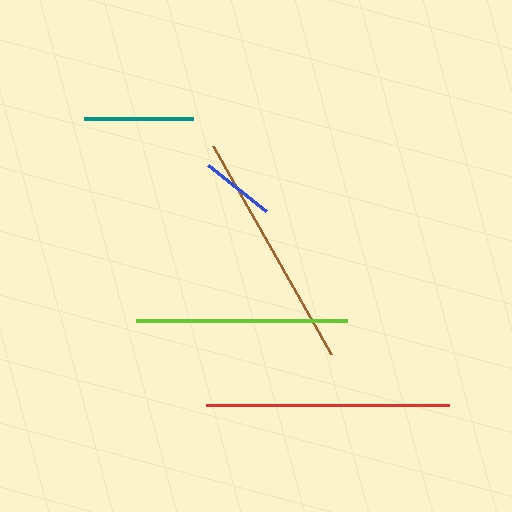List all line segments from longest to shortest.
From longest to shortest: red, brown, lime, teal, blue.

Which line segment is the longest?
The red line is the longest at approximately 243 pixels.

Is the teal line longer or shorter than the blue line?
The teal line is longer than the blue line.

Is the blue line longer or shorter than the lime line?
The lime line is longer than the blue line.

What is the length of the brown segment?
The brown segment is approximately 240 pixels long.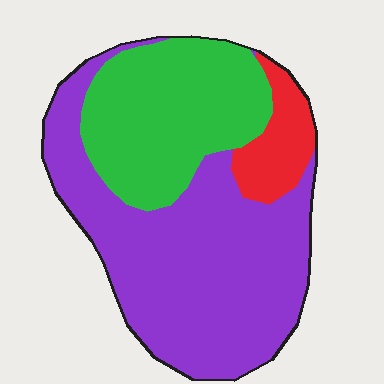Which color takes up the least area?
Red, at roughly 10%.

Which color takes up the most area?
Purple, at roughly 55%.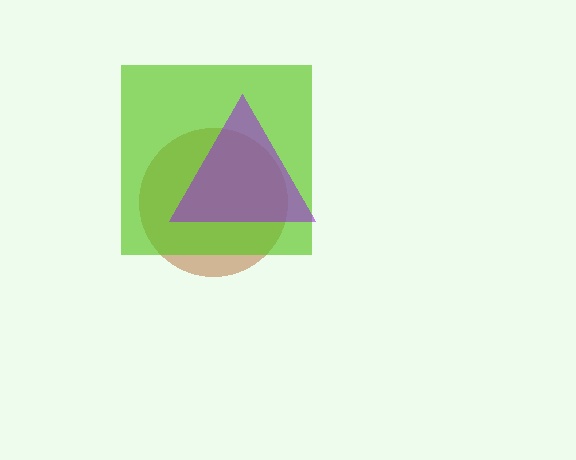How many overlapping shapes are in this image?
There are 3 overlapping shapes in the image.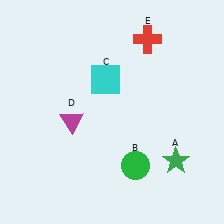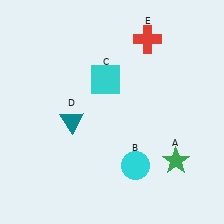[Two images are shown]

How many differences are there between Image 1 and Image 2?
There are 2 differences between the two images.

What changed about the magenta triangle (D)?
In Image 1, D is magenta. In Image 2, it changed to teal.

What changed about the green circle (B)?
In Image 1, B is green. In Image 2, it changed to cyan.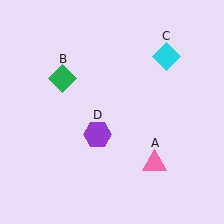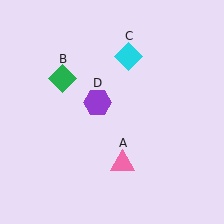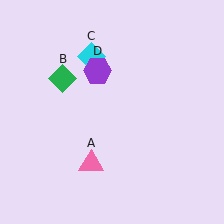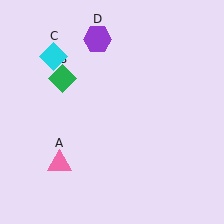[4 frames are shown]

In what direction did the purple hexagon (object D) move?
The purple hexagon (object D) moved up.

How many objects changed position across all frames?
3 objects changed position: pink triangle (object A), cyan diamond (object C), purple hexagon (object D).